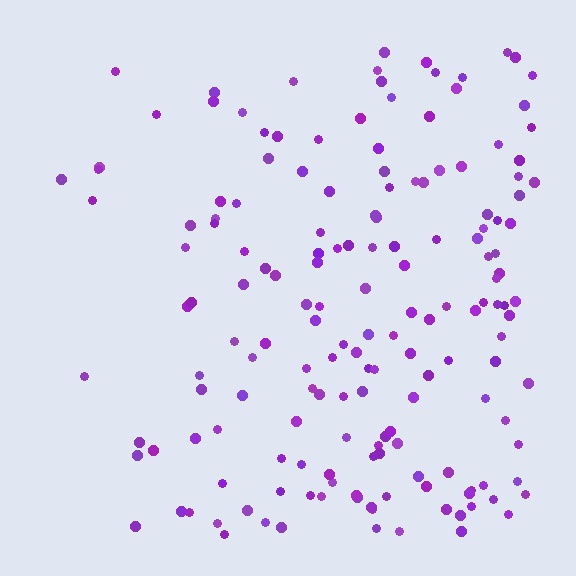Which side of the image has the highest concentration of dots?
The right.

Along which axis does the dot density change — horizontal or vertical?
Horizontal.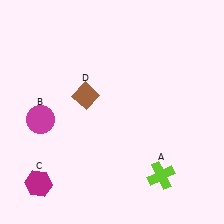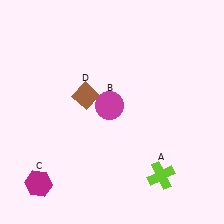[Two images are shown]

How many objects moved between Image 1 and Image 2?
1 object moved between the two images.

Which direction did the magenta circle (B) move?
The magenta circle (B) moved right.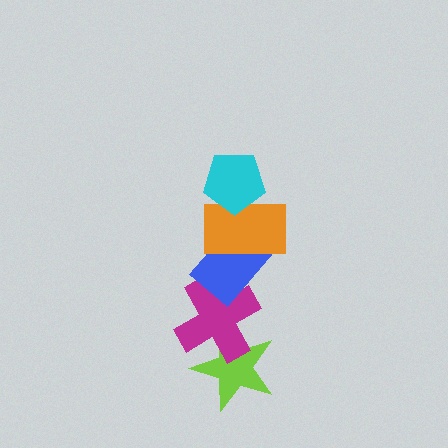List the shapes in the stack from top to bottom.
From top to bottom: the cyan pentagon, the orange rectangle, the blue rectangle, the magenta cross, the lime star.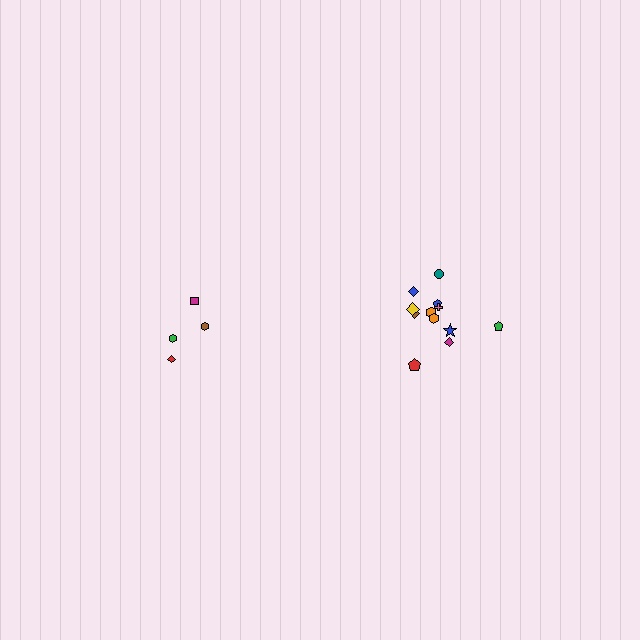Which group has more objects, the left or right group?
The right group.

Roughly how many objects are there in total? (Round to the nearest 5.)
Roughly 15 objects in total.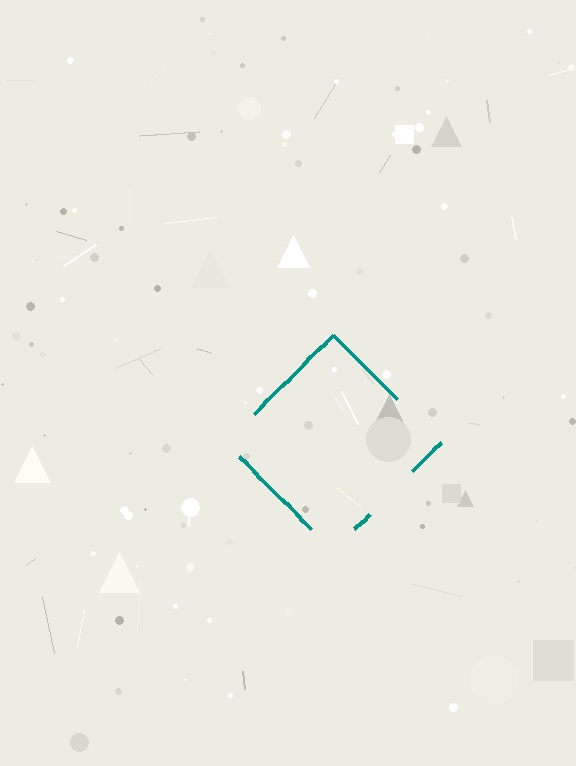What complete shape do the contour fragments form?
The contour fragments form a diamond.